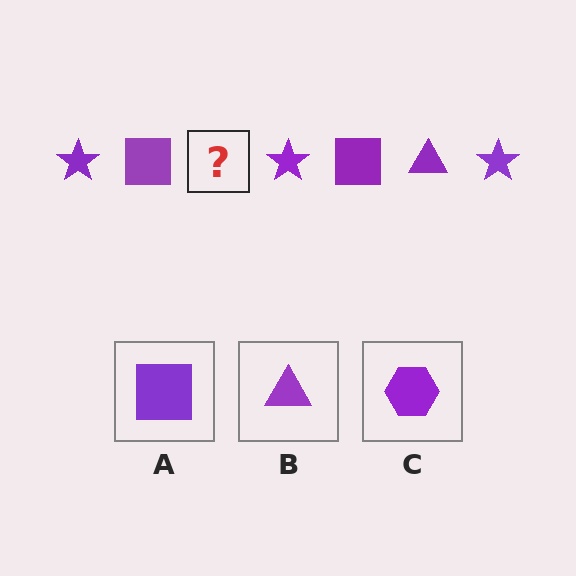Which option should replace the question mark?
Option B.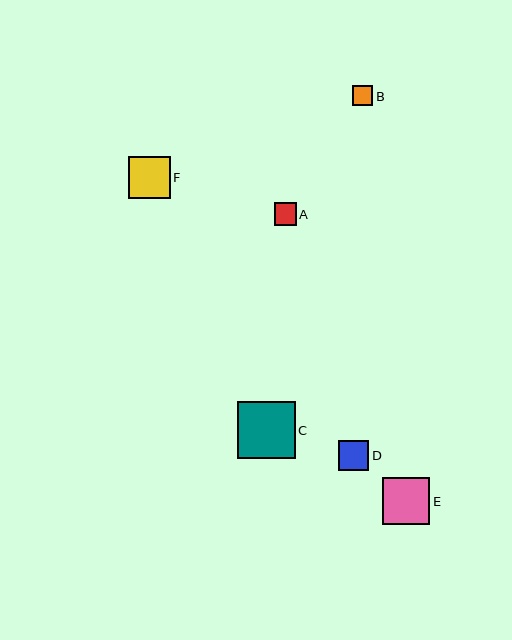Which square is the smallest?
Square B is the smallest with a size of approximately 20 pixels.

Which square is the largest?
Square C is the largest with a size of approximately 58 pixels.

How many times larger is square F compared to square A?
Square F is approximately 1.9 times the size of square A.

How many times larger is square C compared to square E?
Square C is approximately 1.2 times the size of square E.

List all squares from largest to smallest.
From largest to smallest: C, E, F, D, A, B.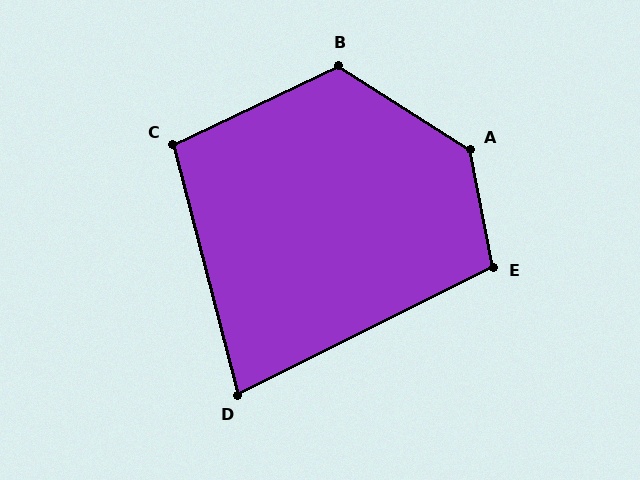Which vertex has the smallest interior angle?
D, at approximately 78 degrees.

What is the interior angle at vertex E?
Approximately 105 degrees (obtuse).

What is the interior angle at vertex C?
Approximately 101 degrees (obtuse).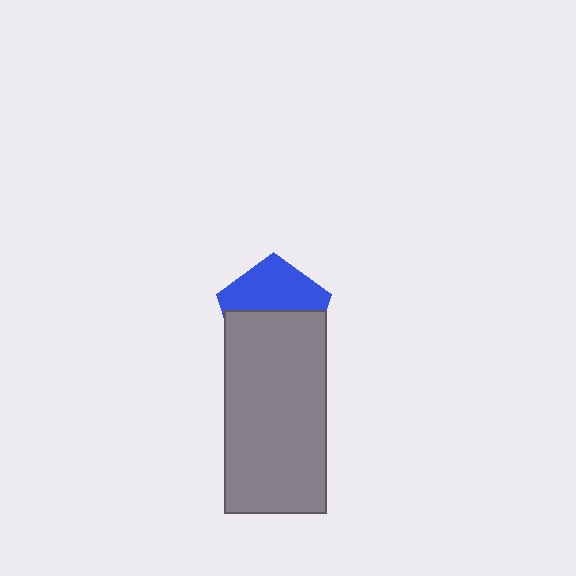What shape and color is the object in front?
The object in front is a gray rectangle.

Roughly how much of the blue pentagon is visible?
About half of it is visible (roughly 46%).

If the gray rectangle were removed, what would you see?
You would see the complete blue pentagon.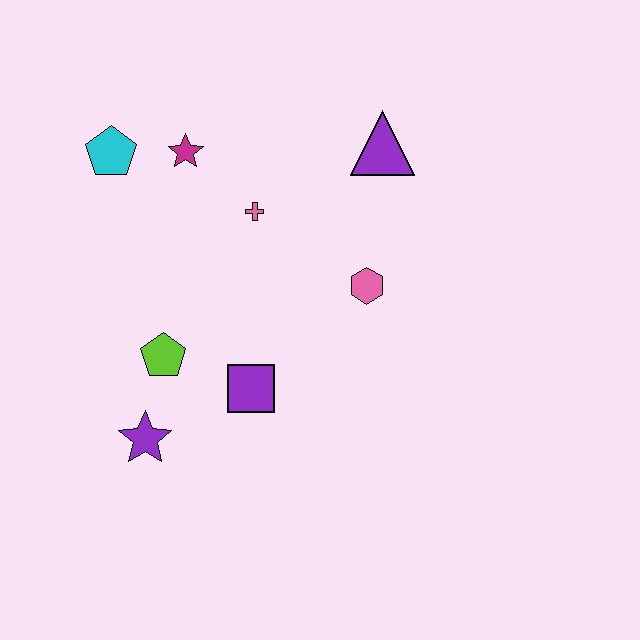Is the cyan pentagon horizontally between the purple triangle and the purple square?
No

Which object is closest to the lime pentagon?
The purple star is closest to the lime pentagon.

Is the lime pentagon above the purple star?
Yes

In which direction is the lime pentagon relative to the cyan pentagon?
The lime pentagon is below the cyan pentagon.